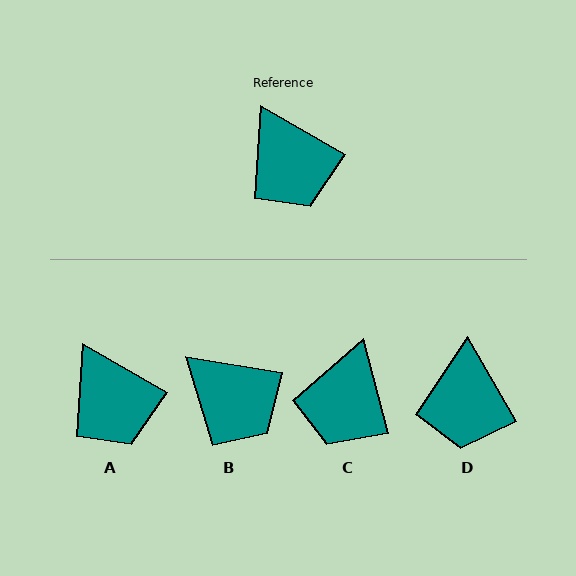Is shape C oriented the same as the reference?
No, it is off by about 45 degrees.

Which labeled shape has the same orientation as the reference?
A.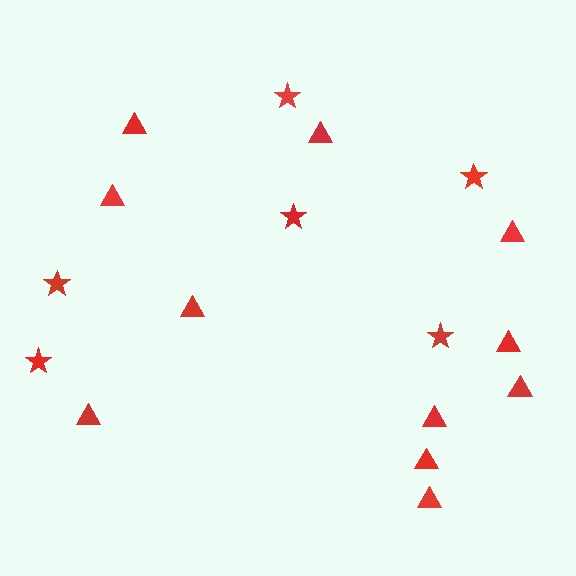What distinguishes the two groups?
There are 2 groups: one group of stars (6) and one group of triangles (11).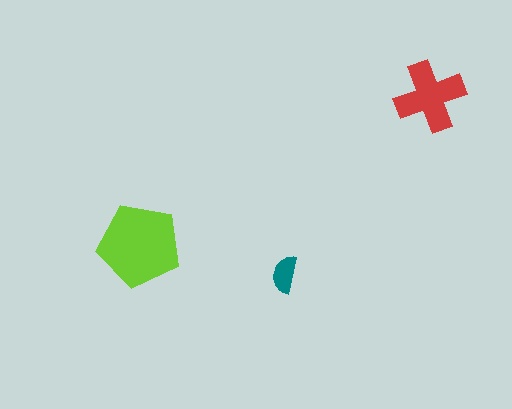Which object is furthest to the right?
The red cross is rightmost.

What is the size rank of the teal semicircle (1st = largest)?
3rd.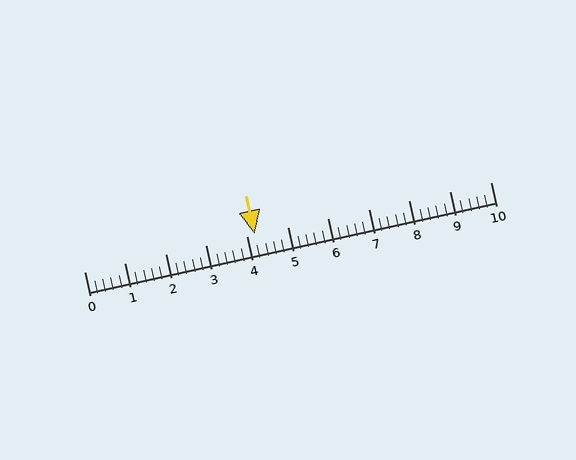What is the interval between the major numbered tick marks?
The major tick marks are spaced 1 units apart.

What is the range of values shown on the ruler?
The ruler shows values from 0 to 10.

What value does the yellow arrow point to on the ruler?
The yellow arrow points to approximately 4.2.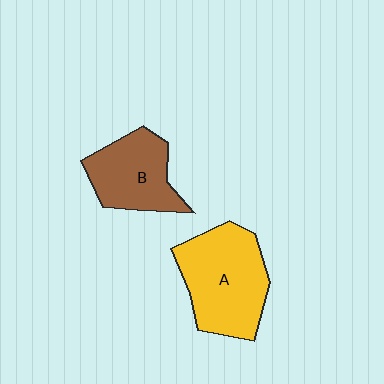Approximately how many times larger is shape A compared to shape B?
Approximately 1.4 times.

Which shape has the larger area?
Shape A (yellow).